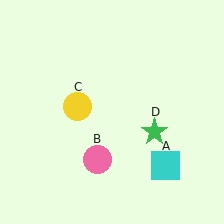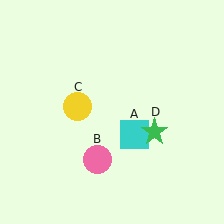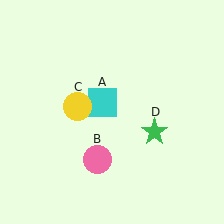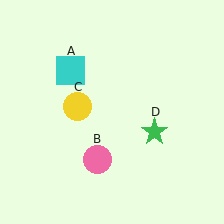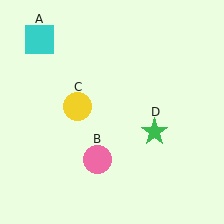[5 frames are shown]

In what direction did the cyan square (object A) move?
The cyan square (object A) moved up and to the left.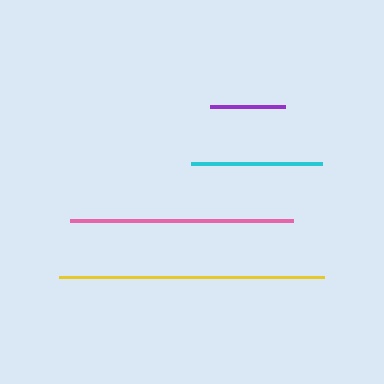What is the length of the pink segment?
The pink segment is approximately 224 pixels long.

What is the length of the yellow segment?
The yellow segment is approximately 264 pixels long.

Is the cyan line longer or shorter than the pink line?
The pink line is longer than the cyan line.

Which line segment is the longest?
The yellow line is the longest at approximately 264 pixels.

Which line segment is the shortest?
The purple line is the shortest at approximately 75 pixels.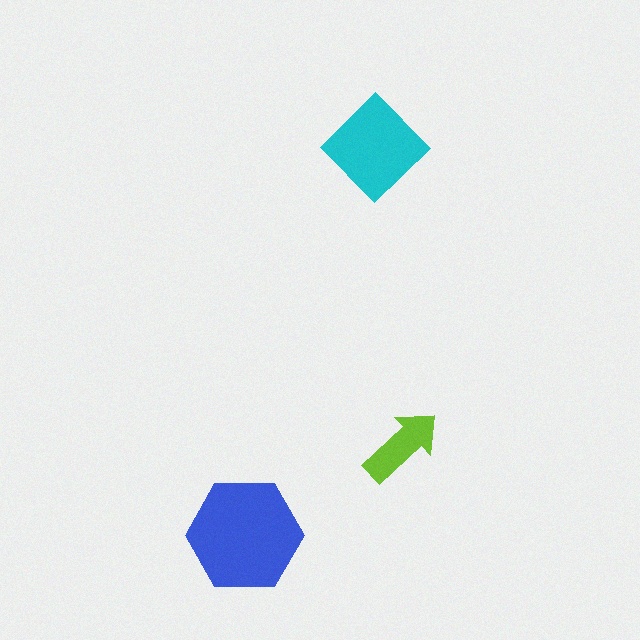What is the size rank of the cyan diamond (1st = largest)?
2nd.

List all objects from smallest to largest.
The lime arrow, the cyan diamond, the blue hexagon.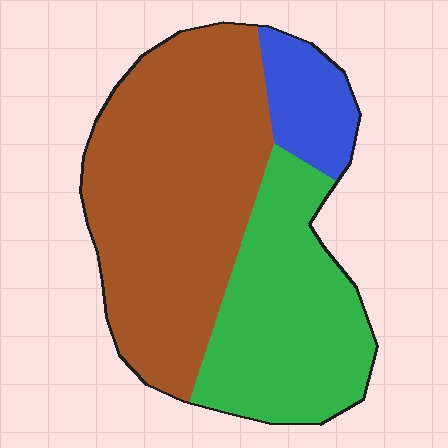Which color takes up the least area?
Blue, at roughly 10%.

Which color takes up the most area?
Brown, at roughly 55%.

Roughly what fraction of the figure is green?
Green takes up between a quarter and a half of the figure.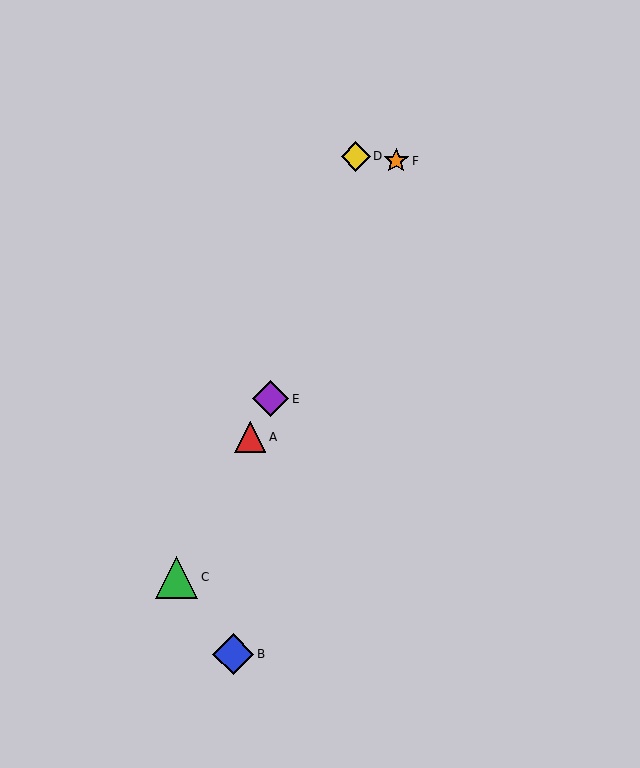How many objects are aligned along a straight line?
4 objects (A, C, E, F) are aligned along a straight line.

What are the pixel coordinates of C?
Object C is at (176, 577).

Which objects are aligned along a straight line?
Objects A, C, E, F are aligned along a straight line.